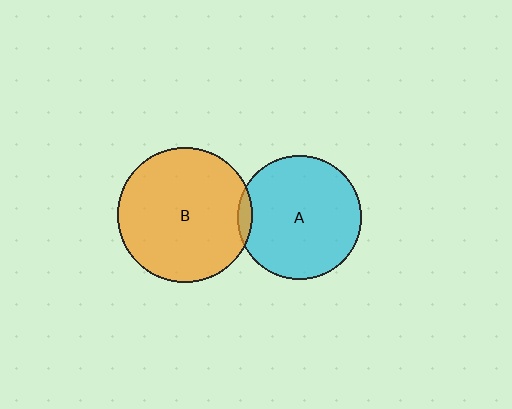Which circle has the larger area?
Circle B (orange).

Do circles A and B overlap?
Yes.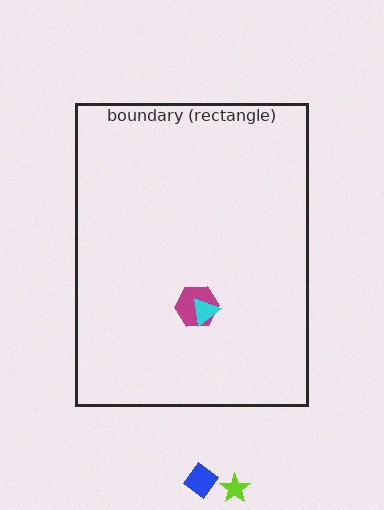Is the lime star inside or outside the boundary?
Outside.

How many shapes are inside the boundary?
2 inside, 2 outside.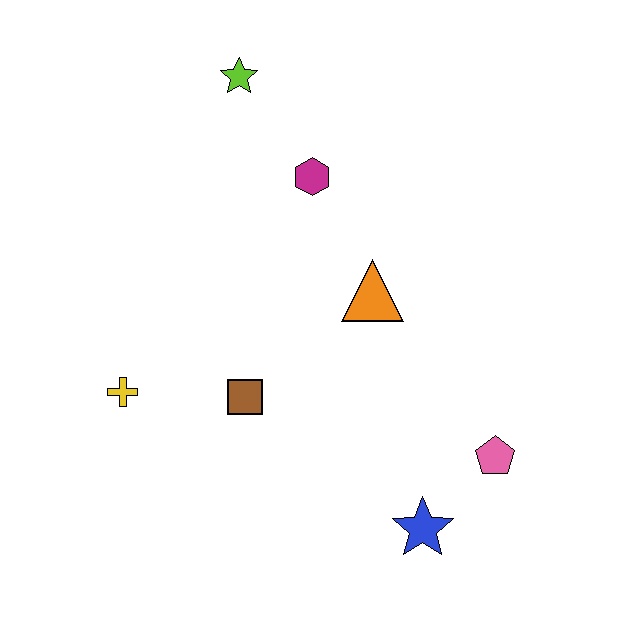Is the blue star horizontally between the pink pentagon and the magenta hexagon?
Yes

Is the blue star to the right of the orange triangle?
Yes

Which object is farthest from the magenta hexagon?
The blue star is farthest from the magenta hexagon.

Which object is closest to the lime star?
The magenta hexagon is closest to the lime star.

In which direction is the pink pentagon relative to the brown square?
The pink pentagon is to the right of the brown square.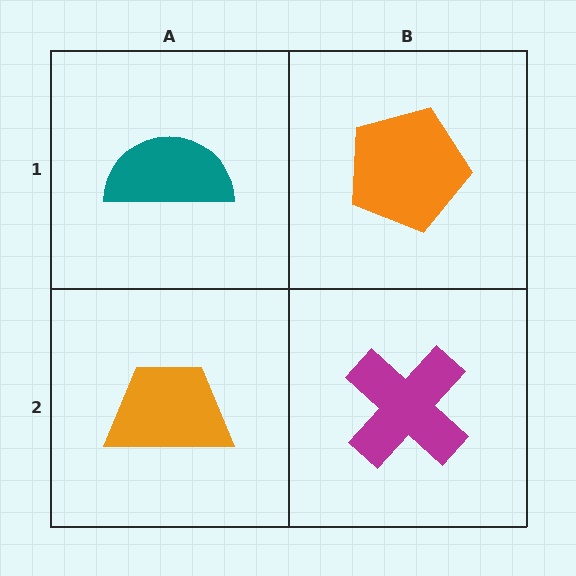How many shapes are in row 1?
2 shapes.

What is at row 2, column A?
An orange trapezoid.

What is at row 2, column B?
A magenta cross.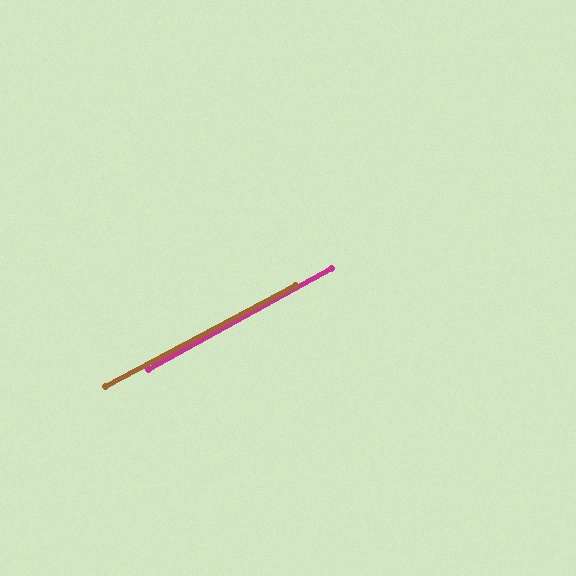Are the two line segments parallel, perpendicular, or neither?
Parallel — their directions differ by only 1.0°.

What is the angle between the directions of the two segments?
Approximately 1 degree.